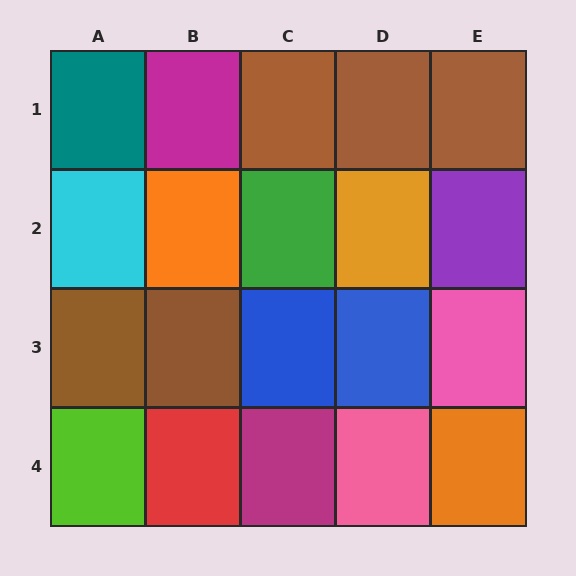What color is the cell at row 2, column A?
Cyan.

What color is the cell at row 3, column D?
Blue.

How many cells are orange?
3 cells are orange.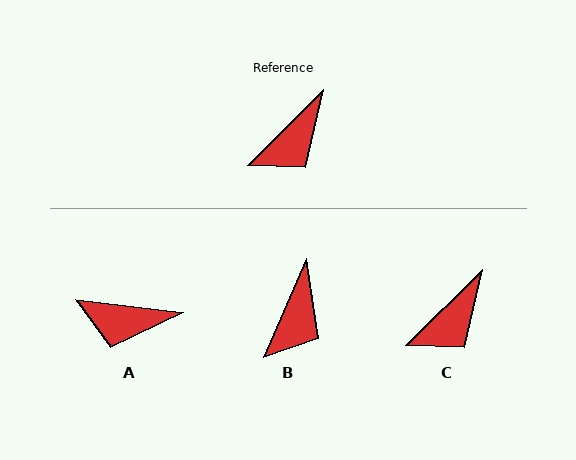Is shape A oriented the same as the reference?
No, it is off by about 52 degrees.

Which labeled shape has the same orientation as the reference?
C.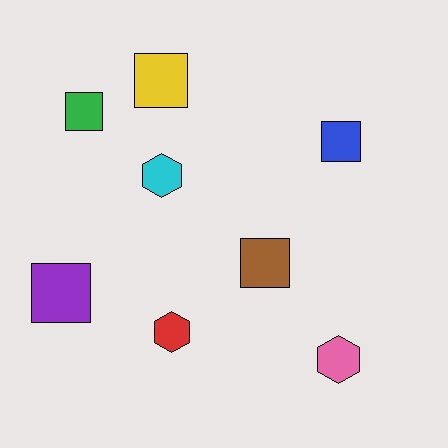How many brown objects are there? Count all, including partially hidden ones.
There is 1 brown object.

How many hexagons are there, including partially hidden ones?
There are 3 hexagons.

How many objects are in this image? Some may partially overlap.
There are 8 objects.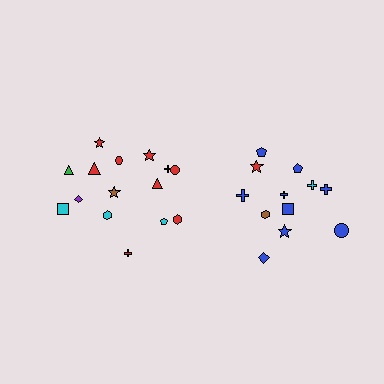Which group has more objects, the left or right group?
The left group.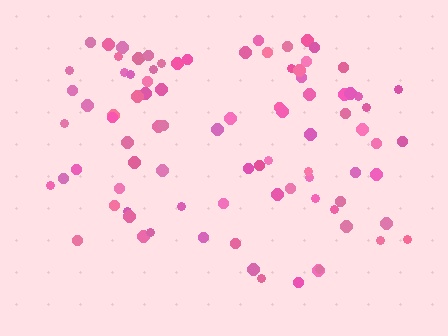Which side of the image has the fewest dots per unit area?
The bottom.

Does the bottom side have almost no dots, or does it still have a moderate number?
Still a moderate number, just noticeably fewer than the top.